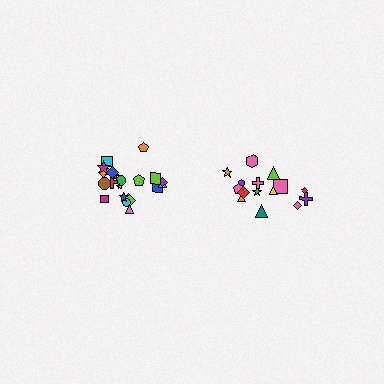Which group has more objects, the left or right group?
The left group.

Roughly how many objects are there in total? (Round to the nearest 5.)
Roughly 35 objects in total.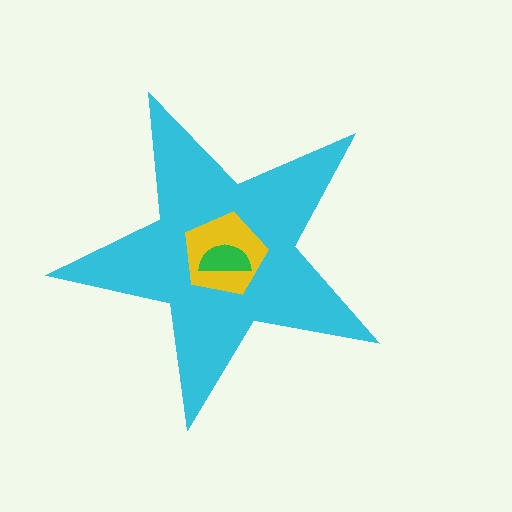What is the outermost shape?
The cyan star.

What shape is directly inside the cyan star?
The yellow pentagon.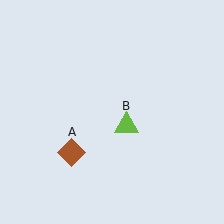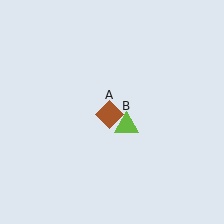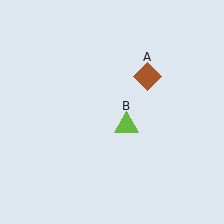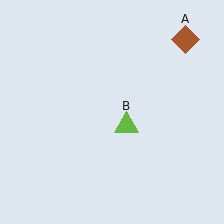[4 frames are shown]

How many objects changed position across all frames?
1 object changed position: brown diamond (object A).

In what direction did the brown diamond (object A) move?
The brown diamond (object A) moved up and to the right.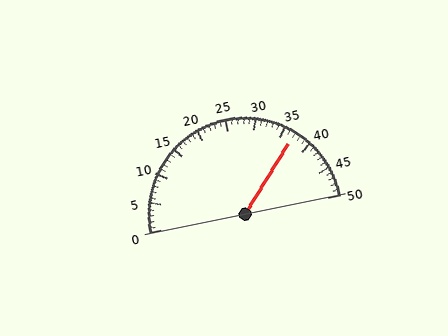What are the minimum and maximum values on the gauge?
The gauge ranges from 0 to 50.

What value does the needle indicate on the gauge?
The needle indicates approximately 37.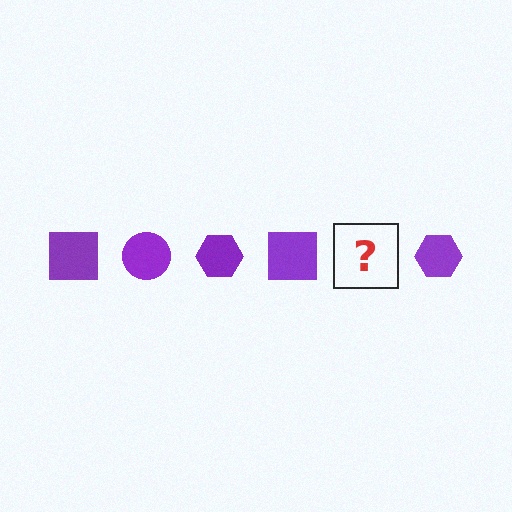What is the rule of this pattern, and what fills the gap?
The rule is that the pattern cycles through square, circle, hexagon shapes in purple. The gap should be filled with a purple circle.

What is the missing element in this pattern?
The missing element is a purple circle.